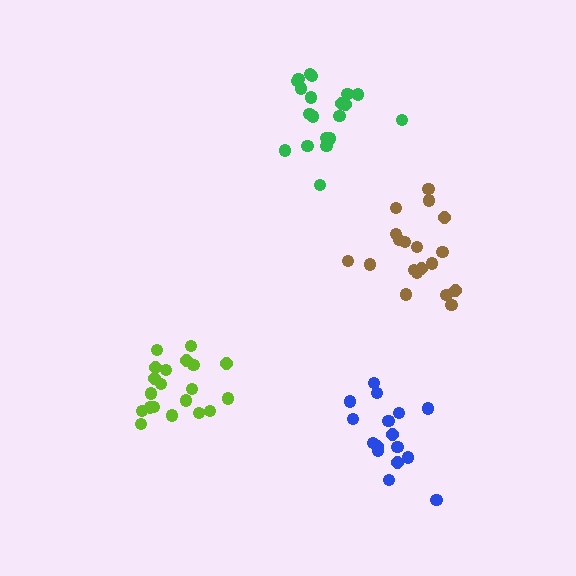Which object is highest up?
The green cluster is topmost.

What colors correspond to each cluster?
The clusters are colored: lime, green, brown, blue.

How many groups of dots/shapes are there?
There are 4 groups.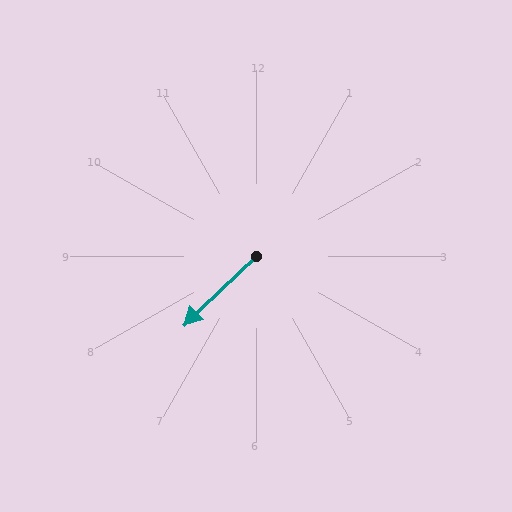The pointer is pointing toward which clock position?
Roughly 8 o'clock.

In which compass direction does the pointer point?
Southwest.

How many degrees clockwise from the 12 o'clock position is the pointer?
Approximately 226 degrees.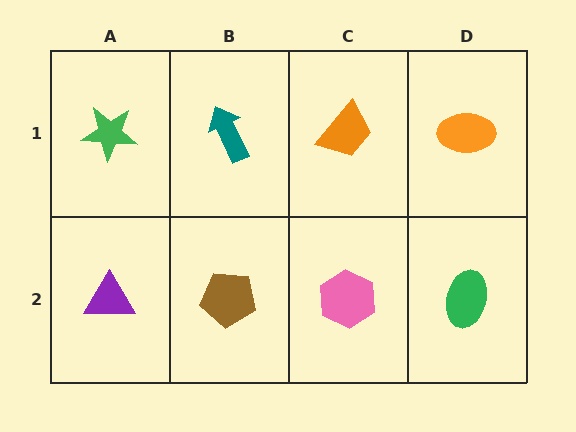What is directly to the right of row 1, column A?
A teal arrow.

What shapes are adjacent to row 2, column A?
A green star (row 1, column A), a brown pentagon (row 2, column B).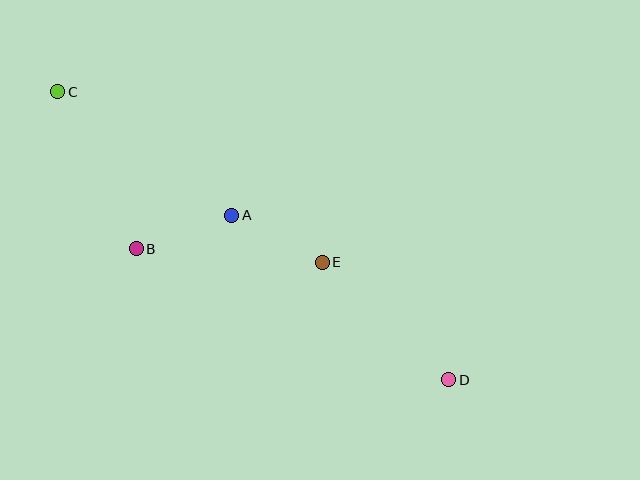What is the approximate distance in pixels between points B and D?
The distance between B and D is approximately 339 pixels.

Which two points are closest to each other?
Points A and B are closest to each other.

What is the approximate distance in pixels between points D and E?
The distance between D and E is approximately 173 pixels.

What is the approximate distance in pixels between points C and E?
The distance between C and E is approximately 315 pixels.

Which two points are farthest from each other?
Points C and D are farthest from each other.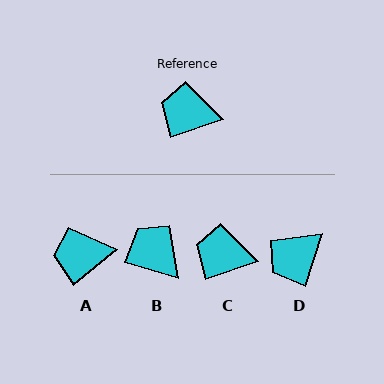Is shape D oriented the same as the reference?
No, it is off by about 52 degrees.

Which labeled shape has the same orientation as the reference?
C.